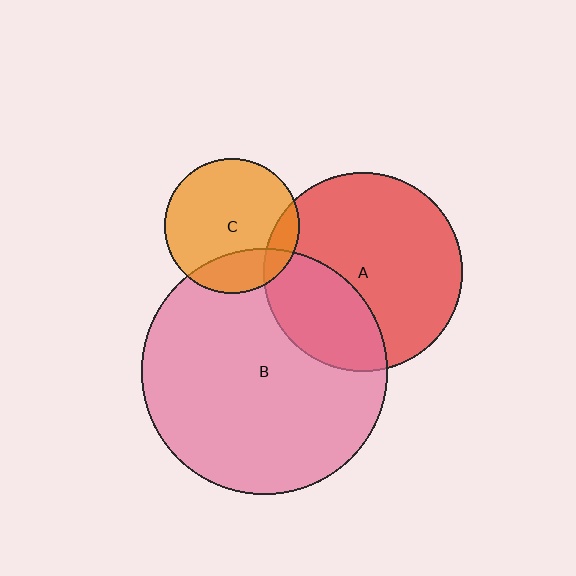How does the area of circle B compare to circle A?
Approximately 1.5 times.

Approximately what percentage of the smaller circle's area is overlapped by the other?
Approximately 30%.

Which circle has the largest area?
Circle B (pink).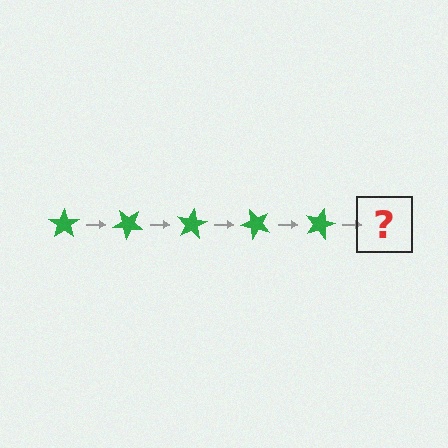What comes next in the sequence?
The next element should be a green star rotated 200 degrees.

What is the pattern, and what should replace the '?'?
The pattern is that the star rotates 40 degrees each step. The '?' should be a green star rotated 200 degrees.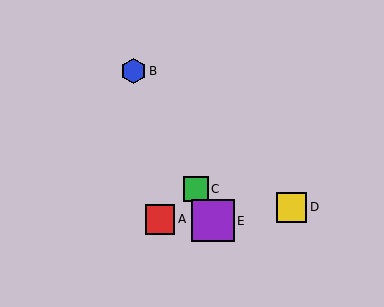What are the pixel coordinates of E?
Object E is at (213, 221).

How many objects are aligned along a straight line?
3 objects (B, C, E) are aligned along a straight line.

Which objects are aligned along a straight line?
Objects B, C, E are aligned along a straight line.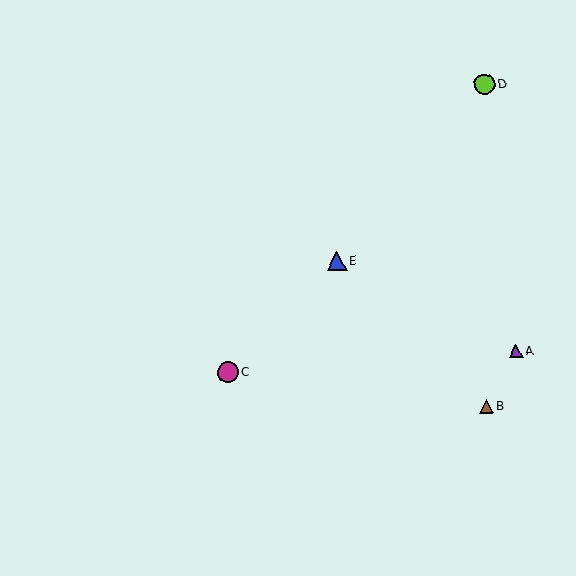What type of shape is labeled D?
Shape D is a lime circle.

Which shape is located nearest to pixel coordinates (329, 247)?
The blue triangle (labeled E) at (337, 261) is nearest to that location.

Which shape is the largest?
The magenta circle (labeled C) is the largest.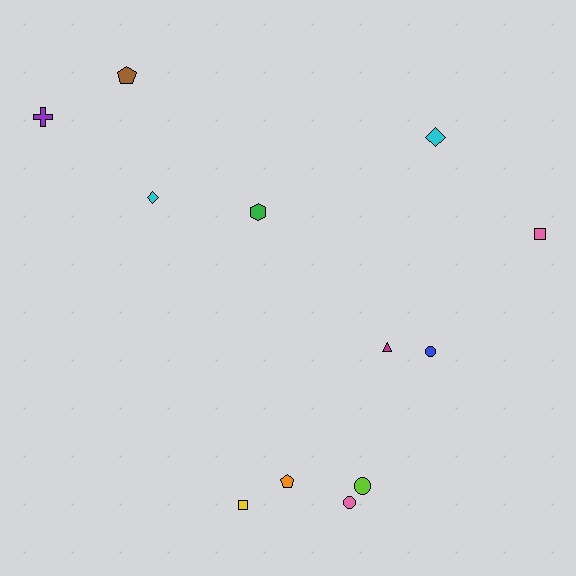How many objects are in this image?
There are 12 objects.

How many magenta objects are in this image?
There is 1 magenta object.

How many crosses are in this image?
There is 1 cross.